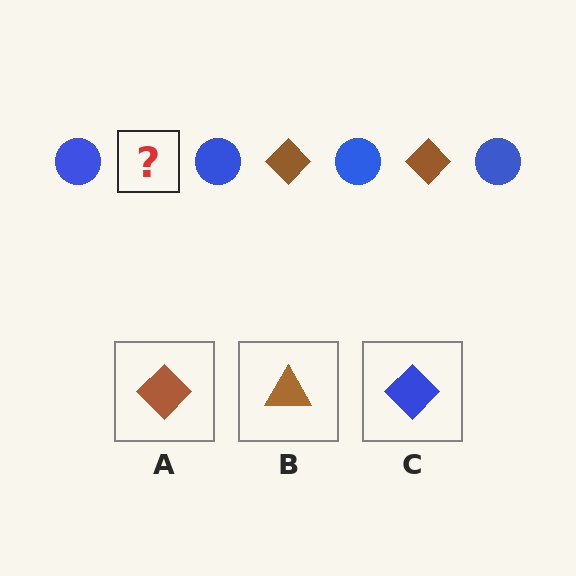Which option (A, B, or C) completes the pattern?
A.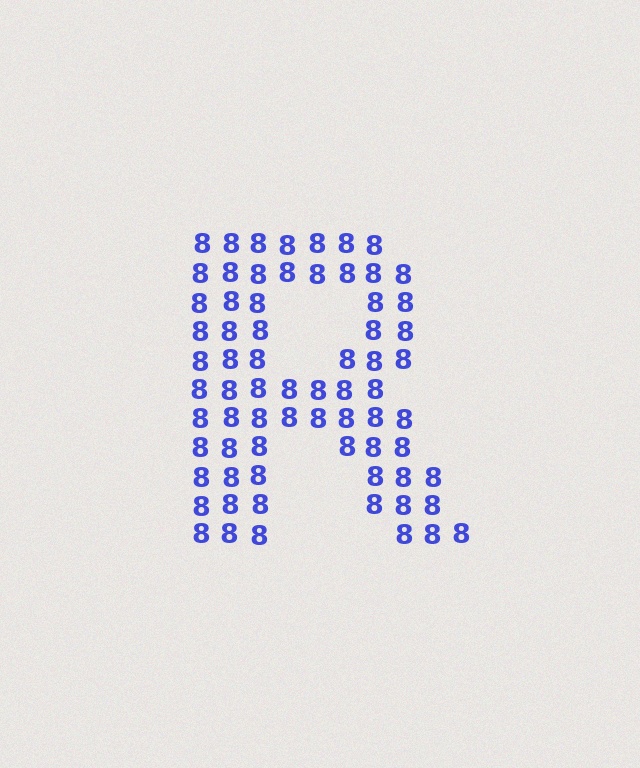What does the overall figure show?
The overall figure shows the letter R.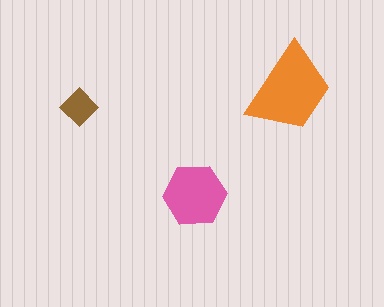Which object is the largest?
The orange trapezoid.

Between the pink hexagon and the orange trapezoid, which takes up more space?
The orange trapezoid.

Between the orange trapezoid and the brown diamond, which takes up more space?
The orange trapezoid.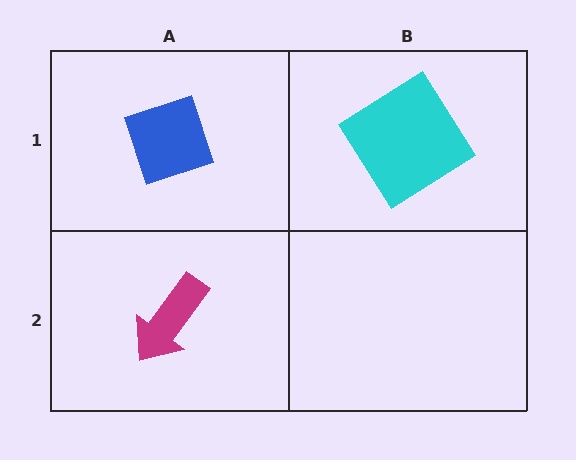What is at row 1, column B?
A cyan diamond.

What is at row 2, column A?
A magenta arrow.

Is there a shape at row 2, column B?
No, that cell is empty.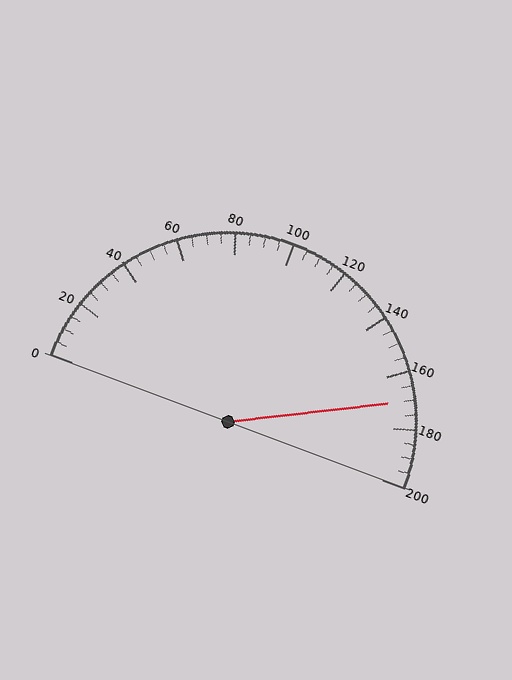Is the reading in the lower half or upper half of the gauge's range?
The reading is in the upper half of the range (0 to 200).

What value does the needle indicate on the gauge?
The needle indicates approximately 170.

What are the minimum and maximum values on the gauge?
The gauge ranges from 0 to 200.